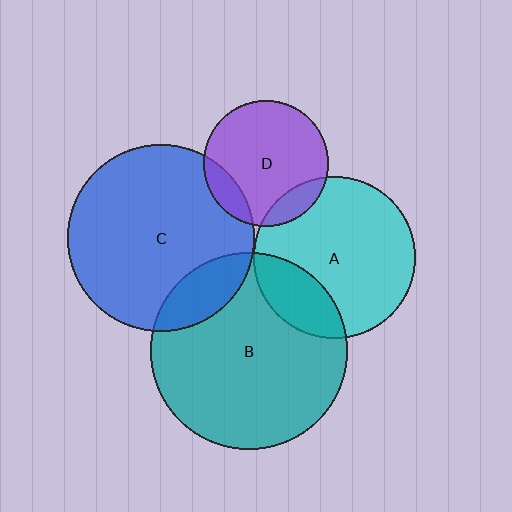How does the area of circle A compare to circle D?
Approximately 1.7 times.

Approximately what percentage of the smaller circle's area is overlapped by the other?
Approximately 15%.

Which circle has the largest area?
Circle B (teal).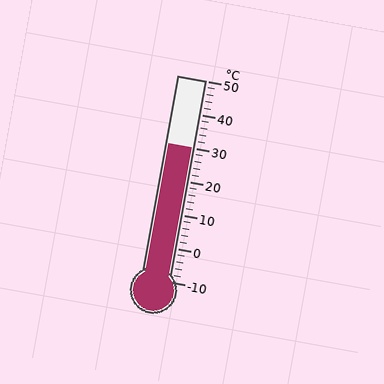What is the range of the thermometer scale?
The thermometer scale ranges from -10°C to 50°C.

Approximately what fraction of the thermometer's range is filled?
The thermometer is filled to approximately 65% of its range.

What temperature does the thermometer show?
The thermometer shows approximately 30°C.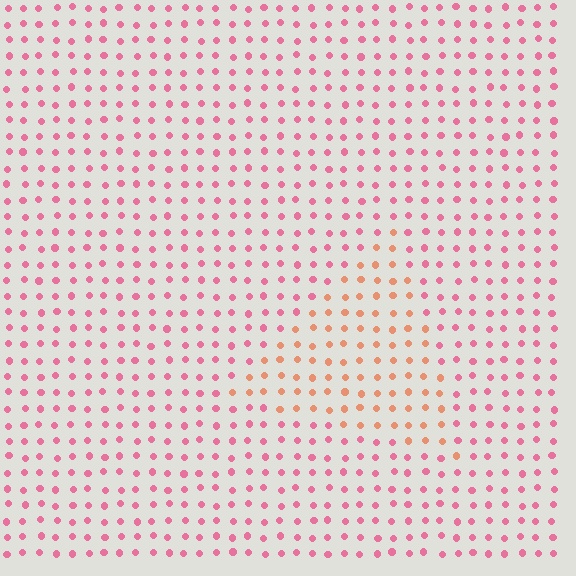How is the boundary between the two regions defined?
The boundary is defined purely by a slight shift in hue (about 38 degrees). Spacing, size, and orientation are identical on both sides.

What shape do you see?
I see a triangle.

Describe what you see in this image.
The image is filled with small pink elements in a uniform arrangement. A triangle-shaped region is visible where the elements are tinted to a slightly different hue, forming a subtle color boundary.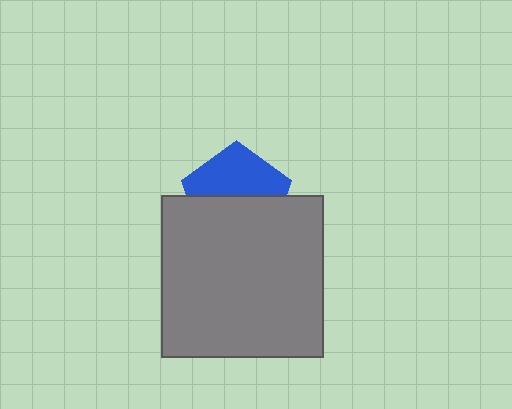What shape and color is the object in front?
The object in front is a gray square.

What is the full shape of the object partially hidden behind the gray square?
The partially hidden object is a blue pentagon.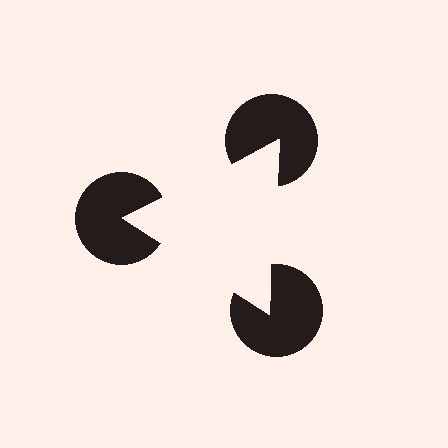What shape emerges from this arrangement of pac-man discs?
An illusory triangle — its edges are inferred from the aligned wedge cuts in the pac-man discs, not physically drawn.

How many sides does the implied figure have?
3 sides.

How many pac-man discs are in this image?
There are 3 — one at each vertex of the illusory triangle.